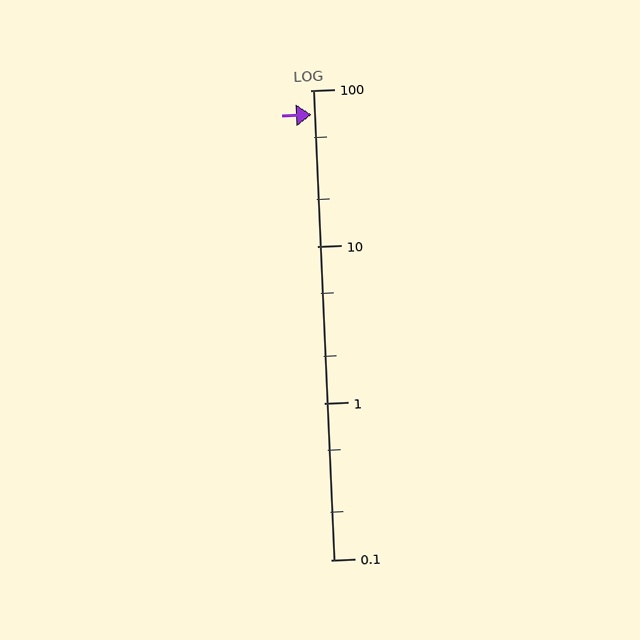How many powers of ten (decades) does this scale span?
The scale spans 3 decades, from 0.1 to 100.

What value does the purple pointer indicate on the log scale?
The pointer indicates approximately 70.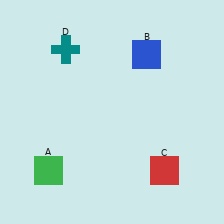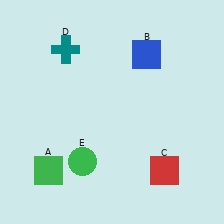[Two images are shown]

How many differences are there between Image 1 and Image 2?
There is 1 difference between the two images.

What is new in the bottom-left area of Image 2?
A green circle (E) was added in the bottom-left area of Image 2.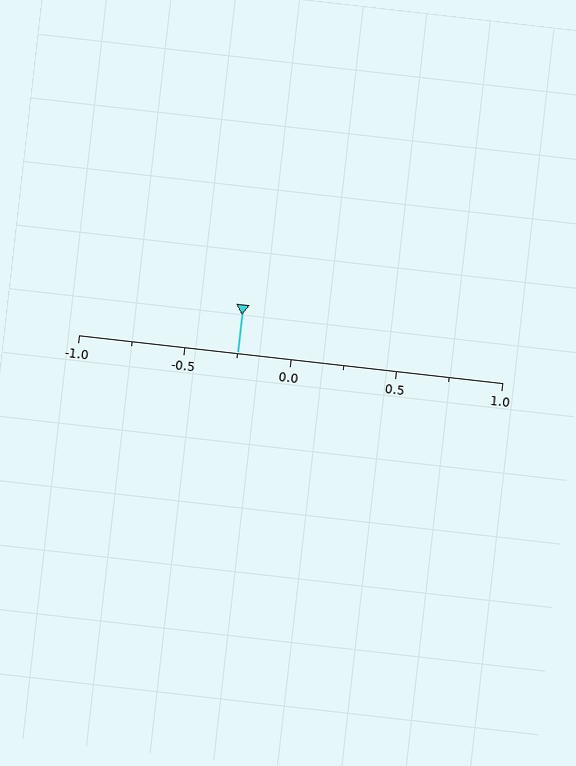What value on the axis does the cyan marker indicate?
The marker indicates approximately -0.25.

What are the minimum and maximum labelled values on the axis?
The axis runs from -1.0 to 1.0.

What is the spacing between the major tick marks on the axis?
The major ticks are spaced 0.5 apart.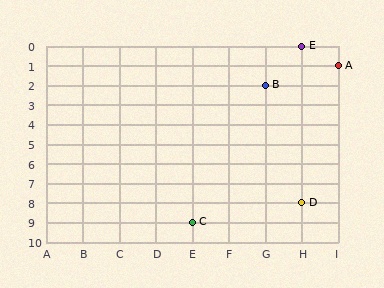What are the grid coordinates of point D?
Point D is at grid coordinates (H, 8).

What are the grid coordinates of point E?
Point E is at grid coordinates (H, 0).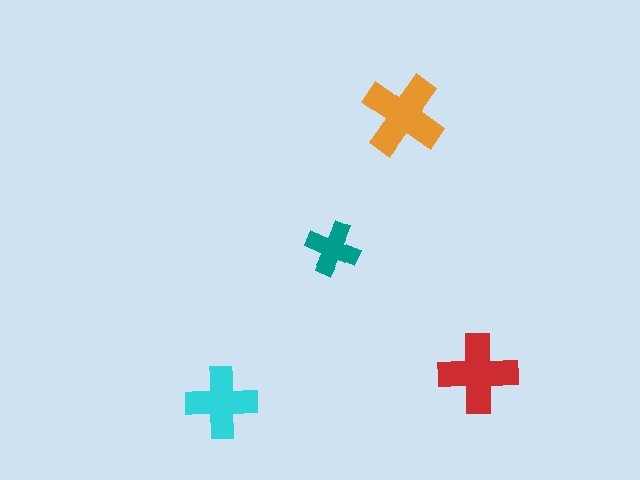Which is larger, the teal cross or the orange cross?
The orange one.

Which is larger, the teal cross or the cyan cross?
The cyan one.